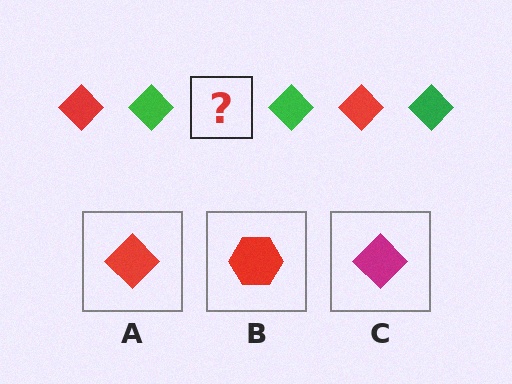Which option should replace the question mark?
Option A.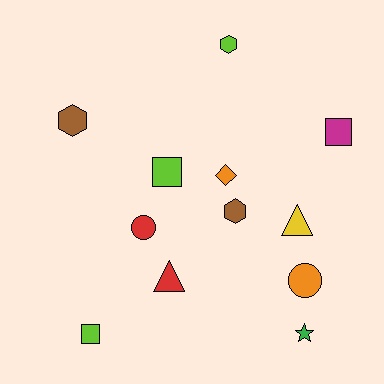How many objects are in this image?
There are 12 objects.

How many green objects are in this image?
There is 1 green object.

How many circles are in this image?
There are 2 circles.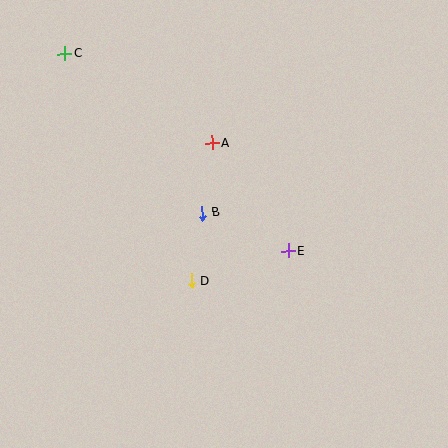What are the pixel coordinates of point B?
Point B is at (202, 213).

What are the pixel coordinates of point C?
Point C is at (65, 54).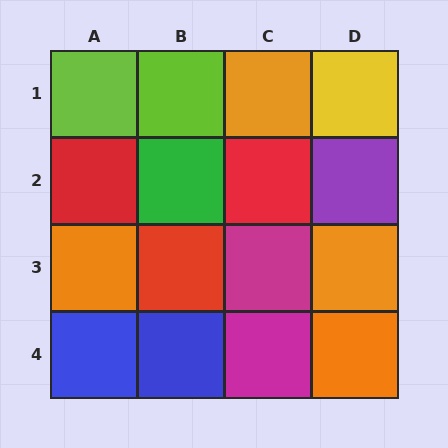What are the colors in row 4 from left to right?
Blue, blue, magenta, orange.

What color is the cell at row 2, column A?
Red.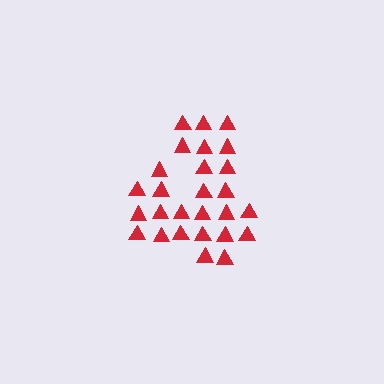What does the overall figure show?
The overall figure shows the digit 4.